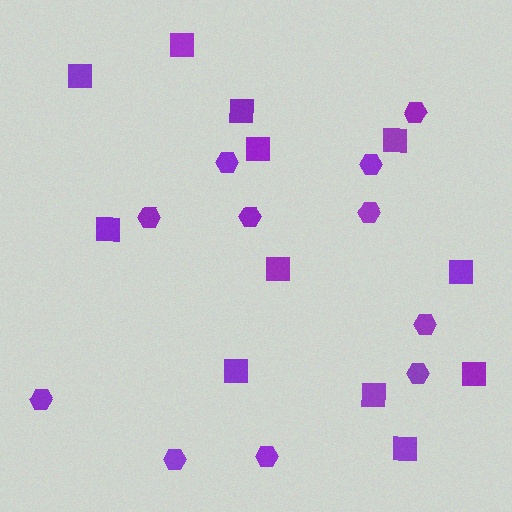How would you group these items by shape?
There are 2 groups: one group of hexagons (11) and one group of squares (12).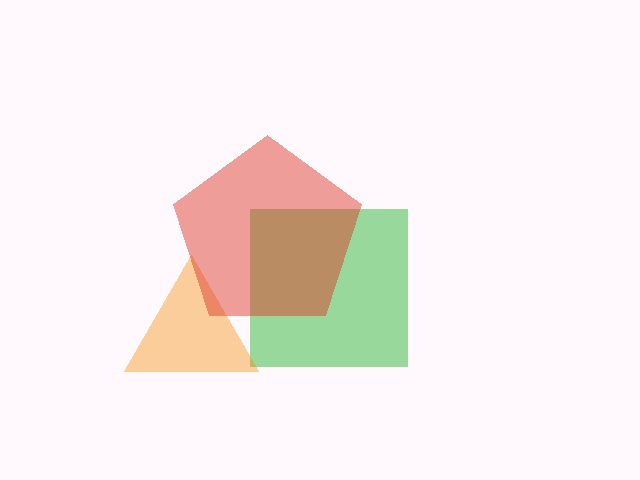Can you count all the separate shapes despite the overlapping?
Yes, there are 3 separate shapes.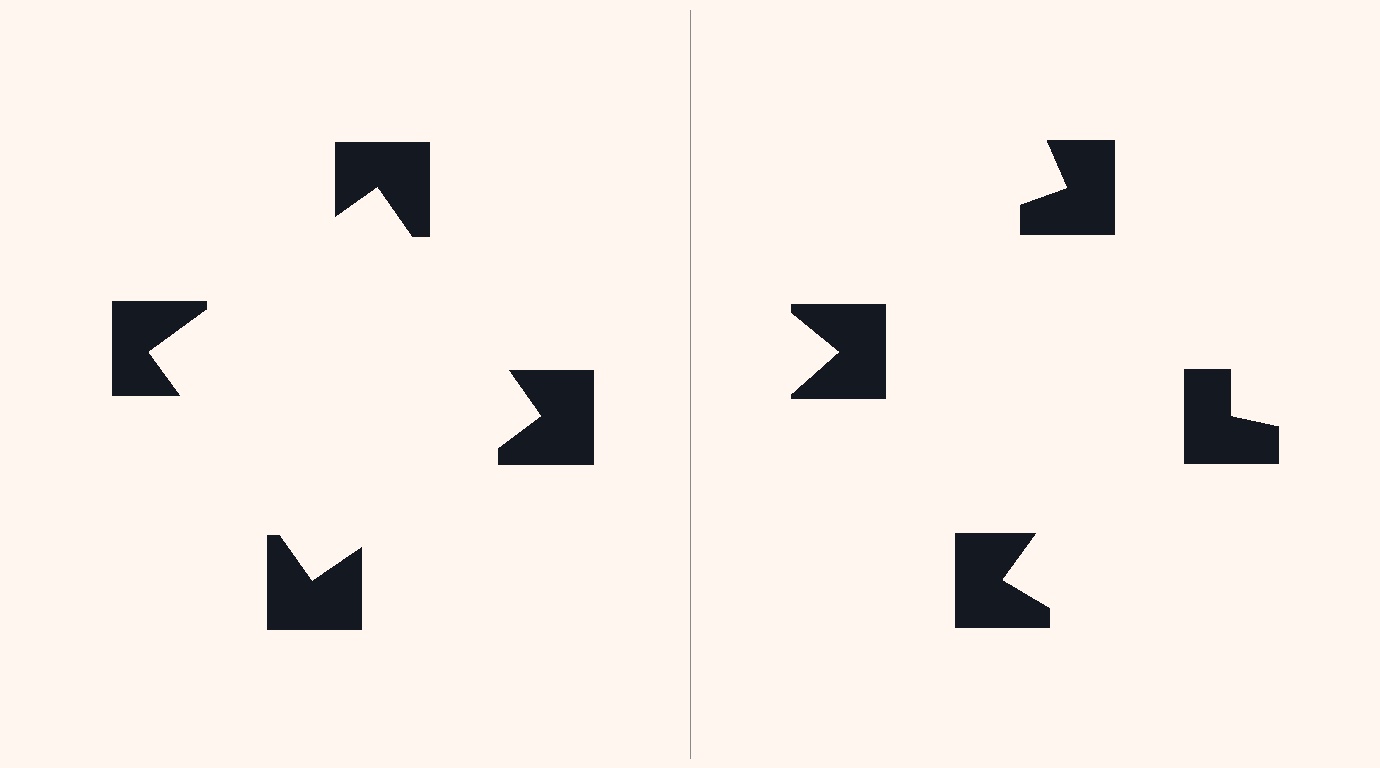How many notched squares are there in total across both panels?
8 — 4 on each side.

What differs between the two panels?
The notched squares are positioned identically on both sides; only the wedge orientations differ. On the left they align to a square; on the right they are misaligned.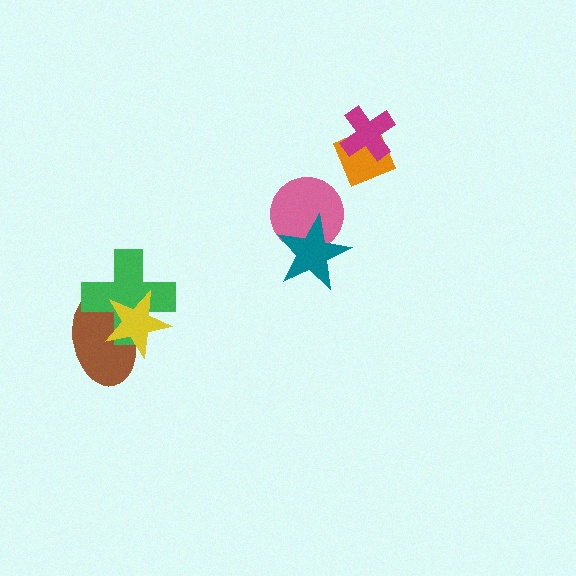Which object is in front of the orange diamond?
The magenta cross is in front of the orange diamond.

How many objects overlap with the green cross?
2 objects overlap with the green cross.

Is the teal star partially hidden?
No, no other shape covers it.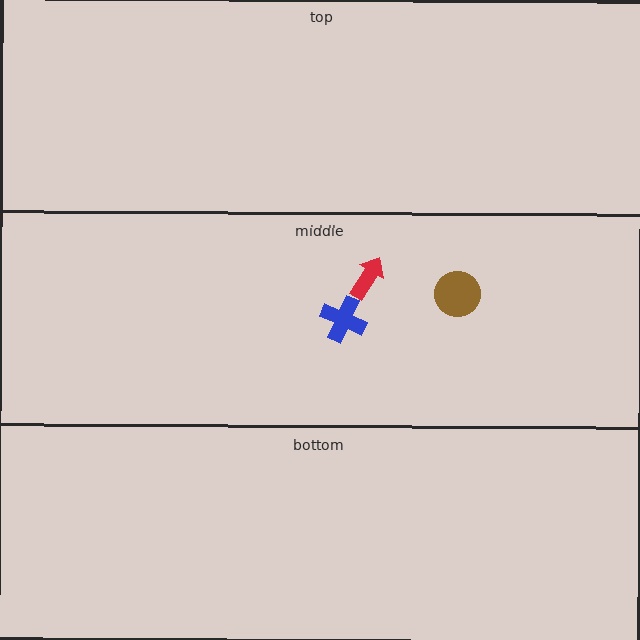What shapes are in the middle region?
The brown circle, the blue cross, the red arrow.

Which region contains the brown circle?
The middle region.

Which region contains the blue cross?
The middle region.